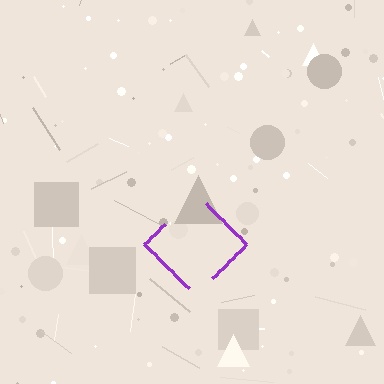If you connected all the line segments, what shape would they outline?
They would outline a diamond.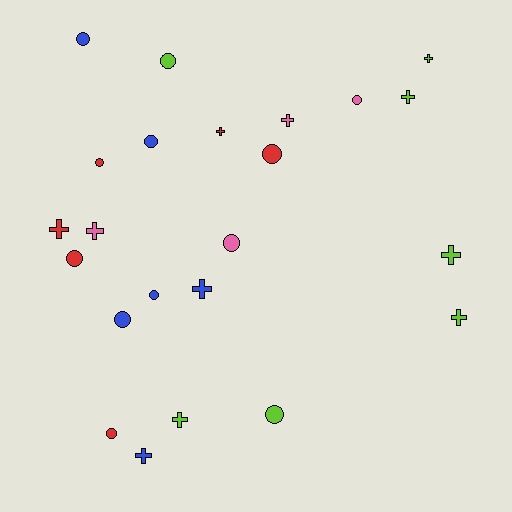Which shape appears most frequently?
Circle, with 12 objects.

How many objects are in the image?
There are 23 objects.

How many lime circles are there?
There are 2 lime circles.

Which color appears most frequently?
Lime, with 7 objects.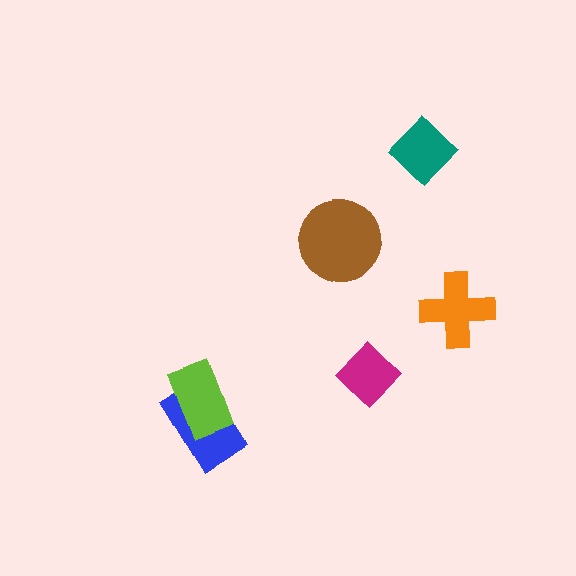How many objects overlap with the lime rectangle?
1 object overlaps with the lime rectangle.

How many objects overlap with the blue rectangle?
1 object overlaps with the blue rectangle.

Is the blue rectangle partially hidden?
Yes, it is partially covered by another shape.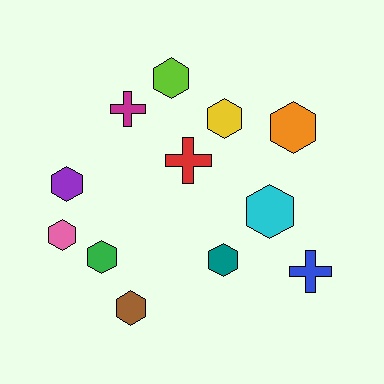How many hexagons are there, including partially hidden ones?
There are 9 hexagons.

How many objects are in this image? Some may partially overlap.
There are 12 objects.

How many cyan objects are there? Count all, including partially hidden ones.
There is 1 cyan object.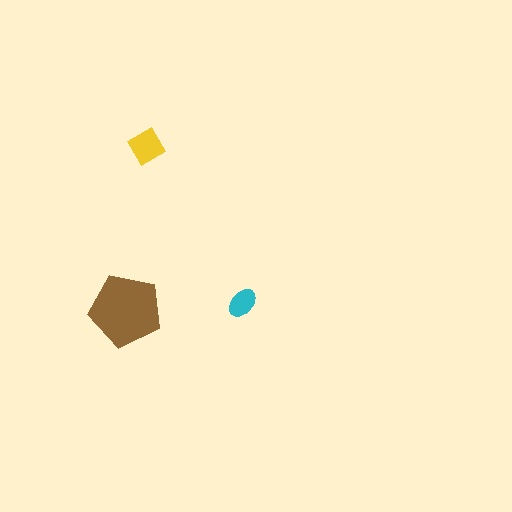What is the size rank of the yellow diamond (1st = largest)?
2nd.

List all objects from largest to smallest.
The brown pentagon, the yellow diamond, the cyan ellipse.